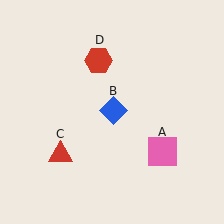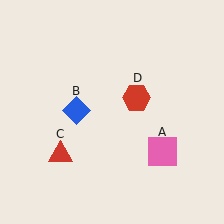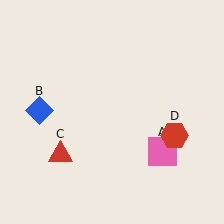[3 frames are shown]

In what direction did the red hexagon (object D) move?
The red hexagon (object D) moved down and to the right.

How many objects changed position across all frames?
2 objects changed position: blue diamond (object B), red hexagon (object D).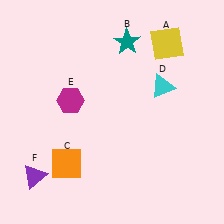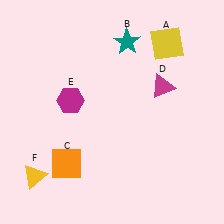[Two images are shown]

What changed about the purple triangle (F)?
In Image 1, F is purple. In Image 2, it changed to yellow.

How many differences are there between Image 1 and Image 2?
There are 2 differences between the two images.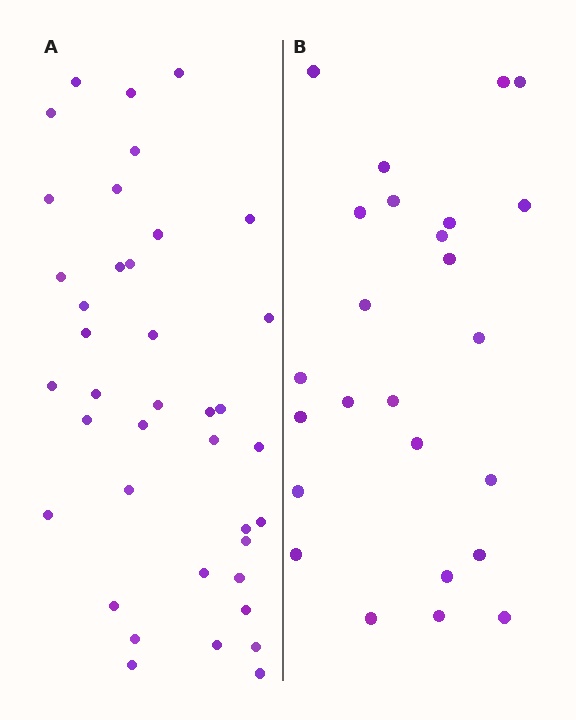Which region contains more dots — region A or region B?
Region A (the left region) has more dots.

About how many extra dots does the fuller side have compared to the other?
Region A has approximately 15 more dots than region B.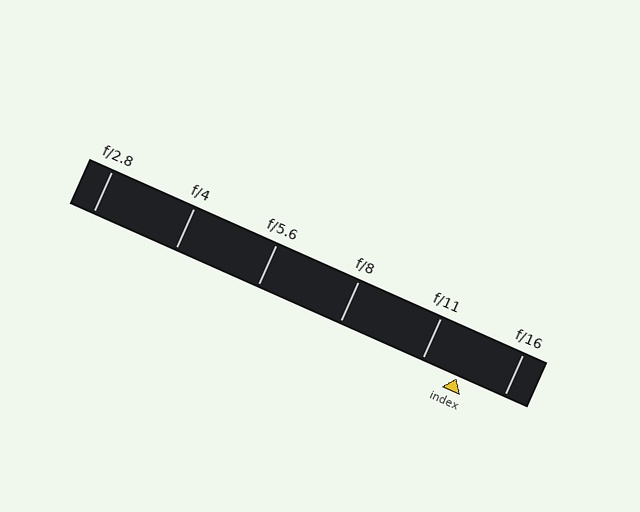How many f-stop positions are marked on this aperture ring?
There are 6 f-stop positions marked.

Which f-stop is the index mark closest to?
The index mark is closest to f/11.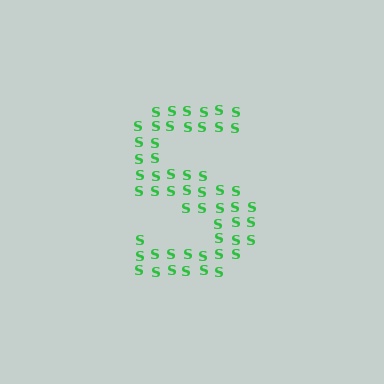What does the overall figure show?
The overall figure shows the letter S.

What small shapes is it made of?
It is made of small letter S's.